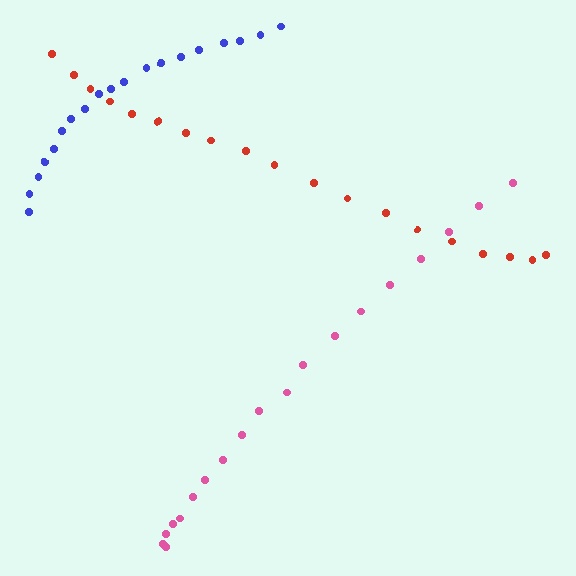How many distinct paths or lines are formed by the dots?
There are 3 distinct paths.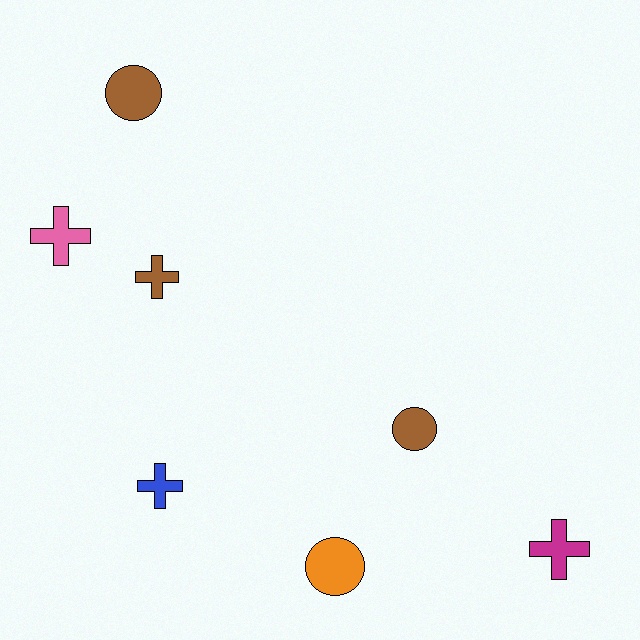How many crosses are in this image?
There are 4 crosses.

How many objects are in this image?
There are 7 objects.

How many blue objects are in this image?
There is 1 blue object.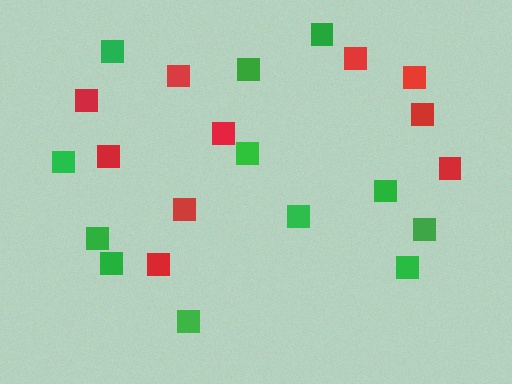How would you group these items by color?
There are 2 groups: one group of green squares (12) and one group of red squares (10).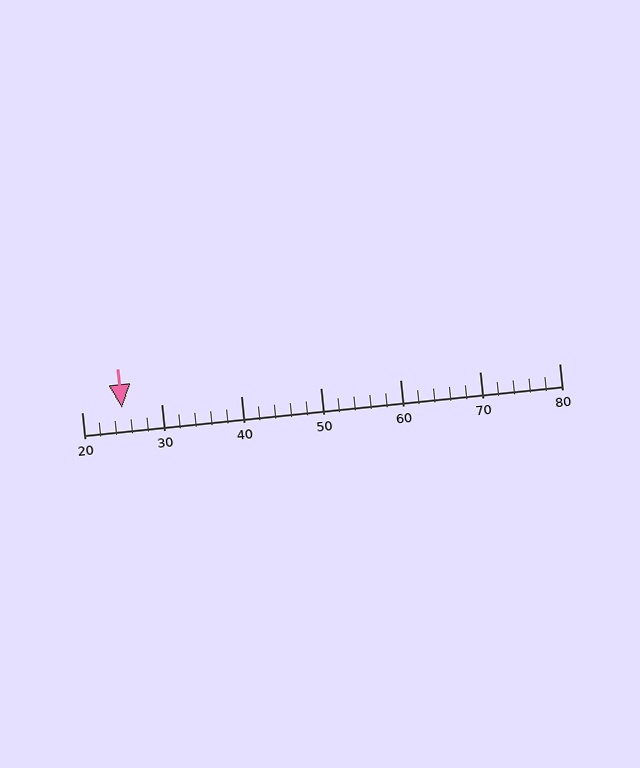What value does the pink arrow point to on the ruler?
The pink arrow points to approximately 25.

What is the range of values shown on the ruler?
The ruler shows values from 20 to 80.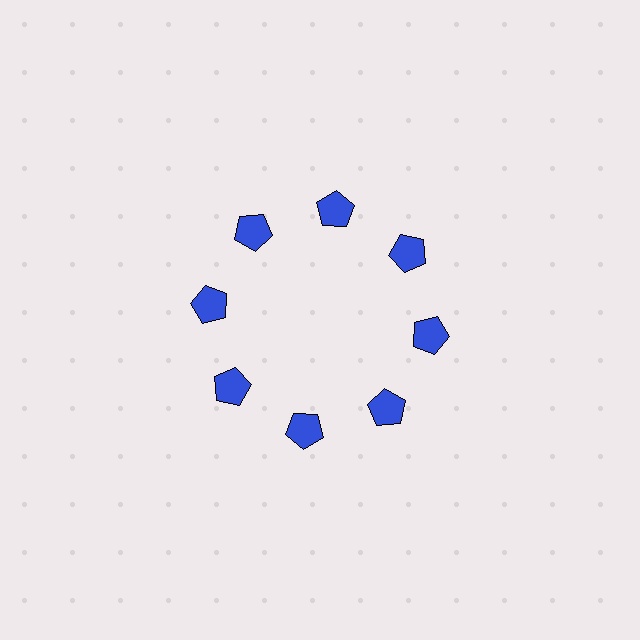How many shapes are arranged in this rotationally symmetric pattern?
There are 8 shapes, arranged in 8 groups of 1.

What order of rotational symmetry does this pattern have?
This pattern has 8-fold rotational symmetry.